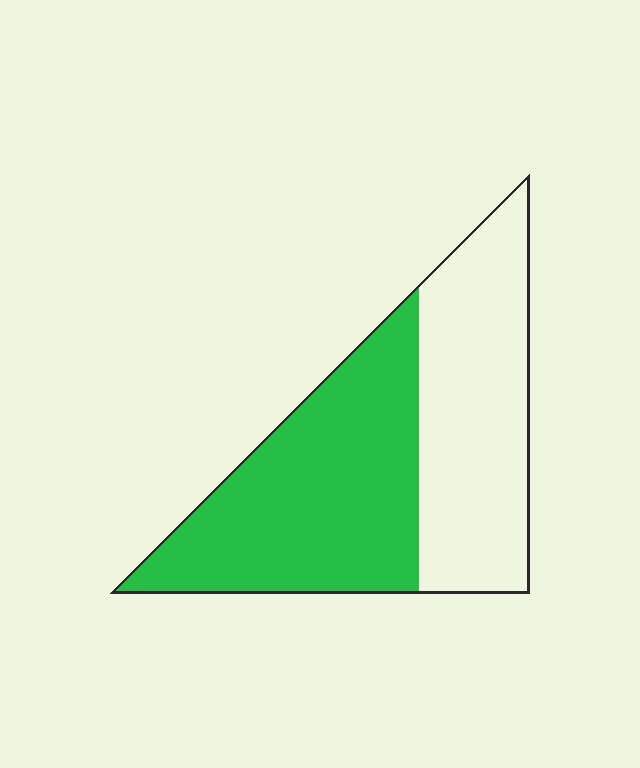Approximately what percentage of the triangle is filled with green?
Approximately 55%.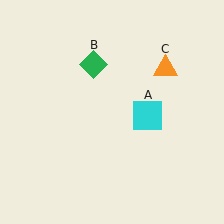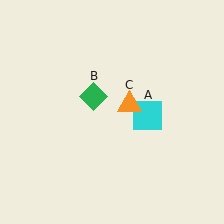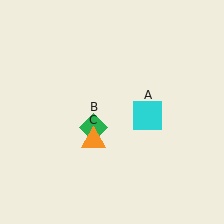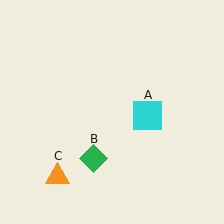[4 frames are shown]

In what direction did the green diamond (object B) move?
The green diamond (object B) moved down.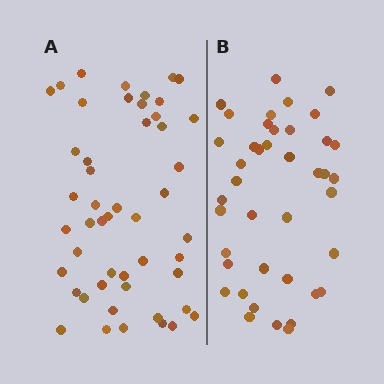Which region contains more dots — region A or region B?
Region A (the left region) has more dots.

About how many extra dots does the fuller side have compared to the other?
Region A has roughly 8 or so more dots than region B.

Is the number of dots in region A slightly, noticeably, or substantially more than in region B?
Region A has only slightly more — the two regions are fairly close. The ratio is roughly 1.2 to 1.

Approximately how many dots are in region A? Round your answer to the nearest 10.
About 50 dots. (The exact count is 49, which rounds to 50.)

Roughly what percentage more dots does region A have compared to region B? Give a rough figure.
About 20% more.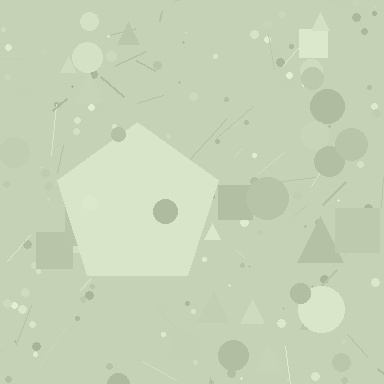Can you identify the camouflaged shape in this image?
The camouflaged shape is a pentagon.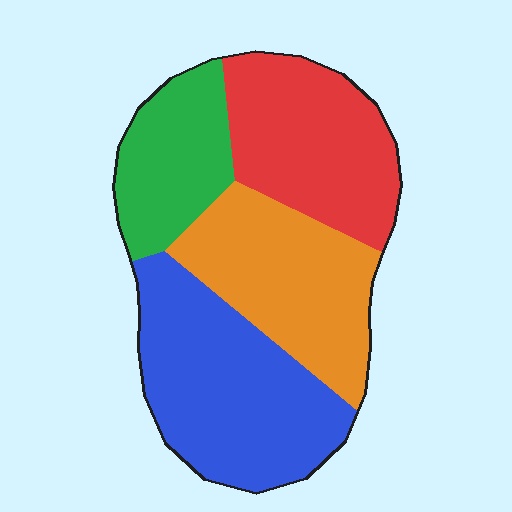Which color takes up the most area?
Blue, at roughly 30%.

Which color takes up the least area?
Green, at roughly 15%.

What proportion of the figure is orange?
Orange covers around 25% of the figure.